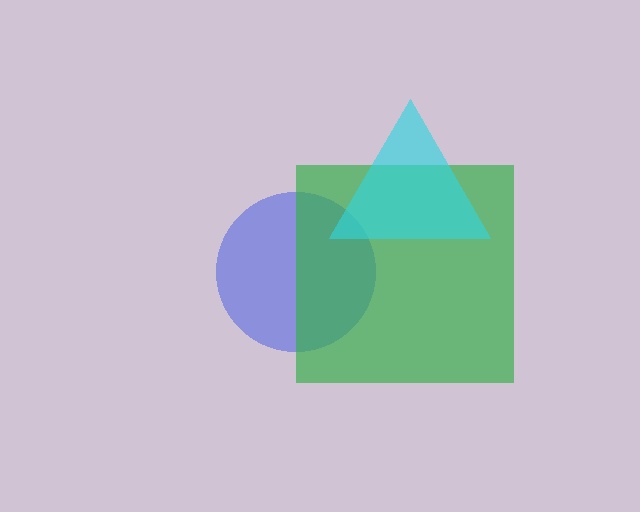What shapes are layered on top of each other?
The layered shapes are: a blue circle, a green square, a cyan triangle.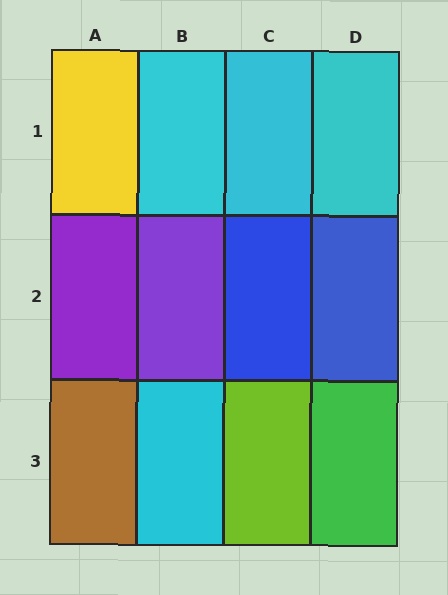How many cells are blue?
2 cells are blue.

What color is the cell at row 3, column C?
Lime.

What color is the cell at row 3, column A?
Brown.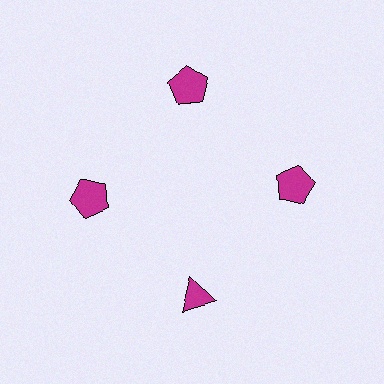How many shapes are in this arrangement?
There are 4 shapes arranged in a ring pattern.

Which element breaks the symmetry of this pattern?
The magenta triangle at roughly the 6 o'clock position breaks the symmetry. All other shapes are magenta pentagons.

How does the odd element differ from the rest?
It has a different shape: triangle instead of pentagon.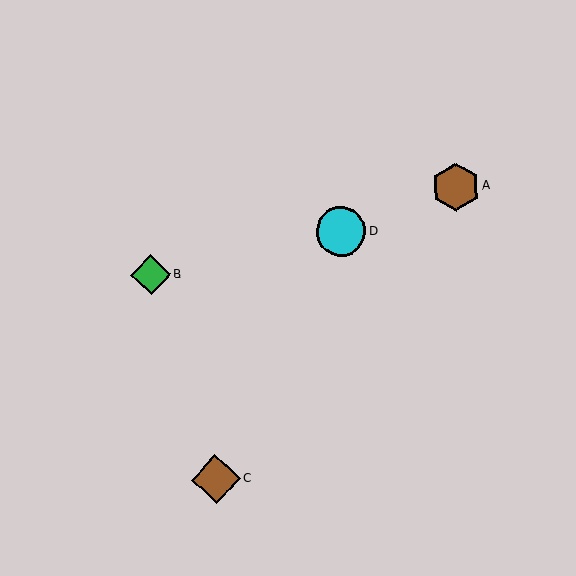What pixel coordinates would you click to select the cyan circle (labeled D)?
Click at (341, 232) to select the cyan circle D.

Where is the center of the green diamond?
The center of the green diamond is at (150, 275).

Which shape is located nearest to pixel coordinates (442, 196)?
The brown hexagon (labeled A) at (456, 187) is nearest to that location.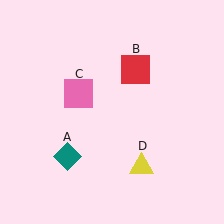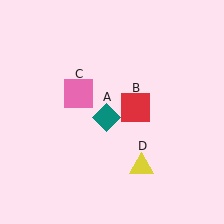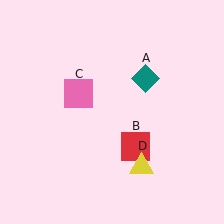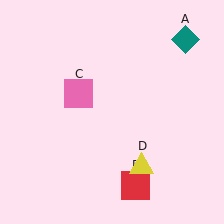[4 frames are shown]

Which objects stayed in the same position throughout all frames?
Pink square (object C) and yellow triangle (object D) remained stationary.